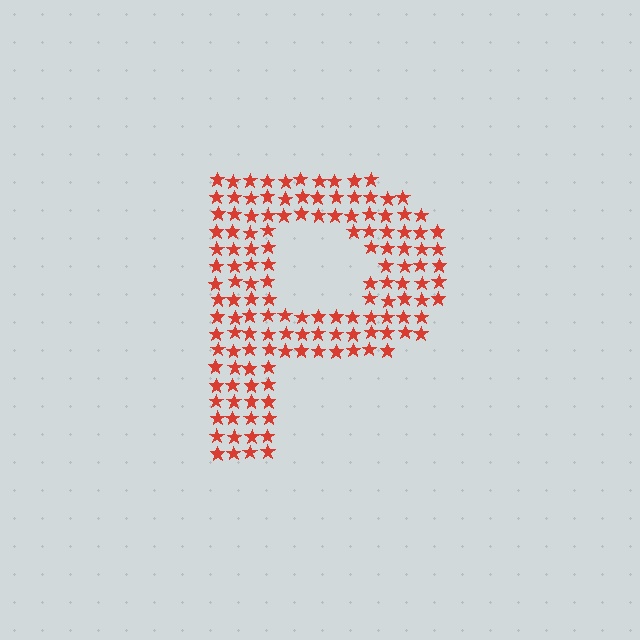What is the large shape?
The large shape is the letter P.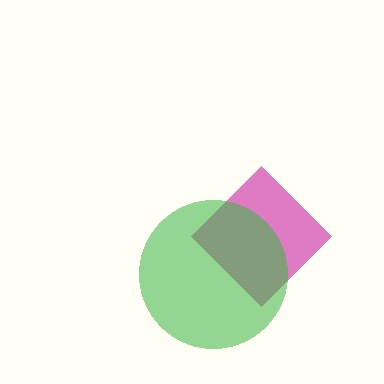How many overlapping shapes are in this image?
There are 2 overlapping shapes in the image.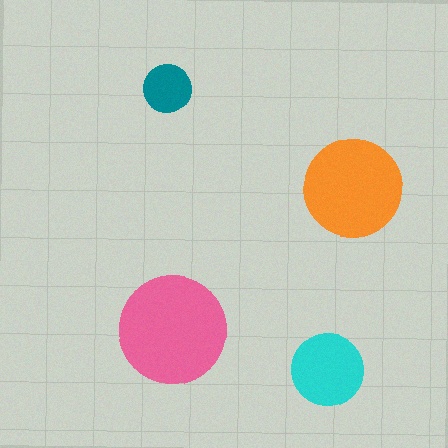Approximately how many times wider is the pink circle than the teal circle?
About 2 times wider.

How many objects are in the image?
There are 4 objects in the image.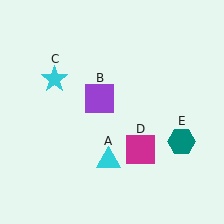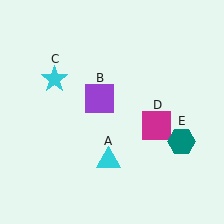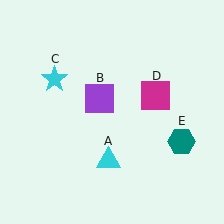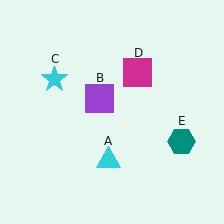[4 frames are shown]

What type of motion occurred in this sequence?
The magenta square (object D) rotated counterclockwise around the center of the scene.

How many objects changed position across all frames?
1 object changed position: magenta square (object D).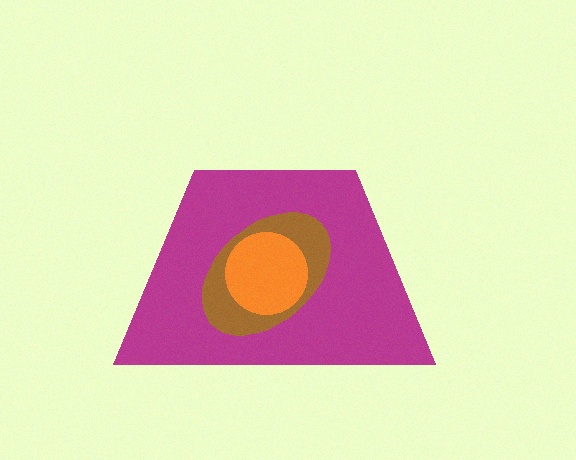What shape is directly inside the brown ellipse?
The orange circle.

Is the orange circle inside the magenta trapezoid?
Yes.